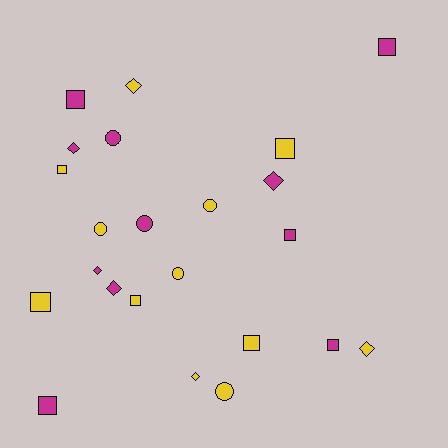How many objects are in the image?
There are 23 objects.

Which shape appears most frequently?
Square, with 10 objects.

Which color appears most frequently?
Yellow, with 12 objects.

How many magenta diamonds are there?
There are 4 magenta diamonds.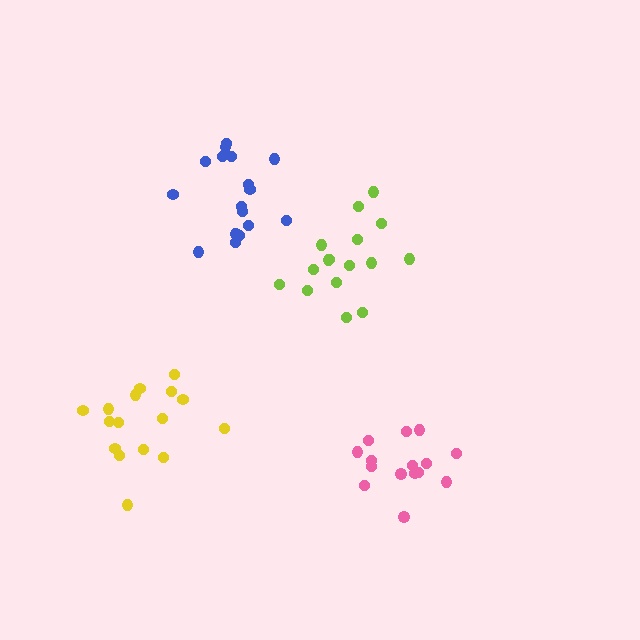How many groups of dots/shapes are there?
There are 4 groups.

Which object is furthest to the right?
The pink cluster is rightmost.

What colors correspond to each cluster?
The clusters are colored: pink, lime, yellow, blue.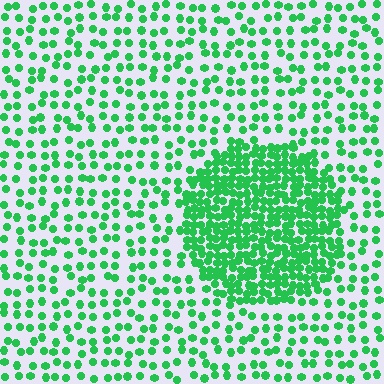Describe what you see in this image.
The image contains small green elements arranged at two different densities. A circle-shaped region is visible where the elements are more densely packed than the surrounding area.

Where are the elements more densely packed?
The elements are more densely packed inside the circle boundary.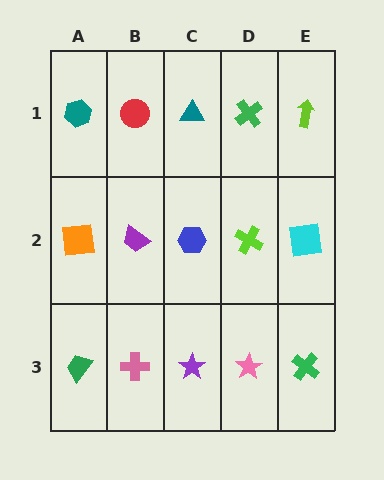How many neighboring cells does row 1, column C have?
3.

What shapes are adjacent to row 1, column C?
A blue hexagon (row 2, column C), a red circle (row 1, column B), a green cross (row 1, column D).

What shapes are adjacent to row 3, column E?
A cyan square (row 2, column E), a pink star (row 3, column D).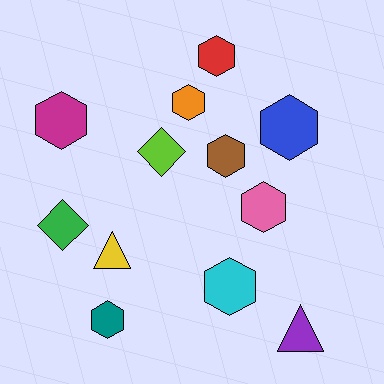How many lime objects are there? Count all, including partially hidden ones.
There is 1 lime object.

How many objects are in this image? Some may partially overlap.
There are 12 objects.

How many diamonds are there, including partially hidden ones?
There are 2 diamonds.